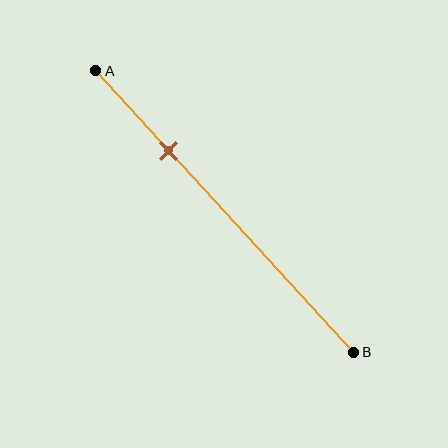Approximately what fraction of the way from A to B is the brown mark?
The brown mark is approximately 30% of the way from A to B.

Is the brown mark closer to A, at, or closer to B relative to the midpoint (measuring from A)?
The brown mark is closer to point A than the midpoint of segment AB.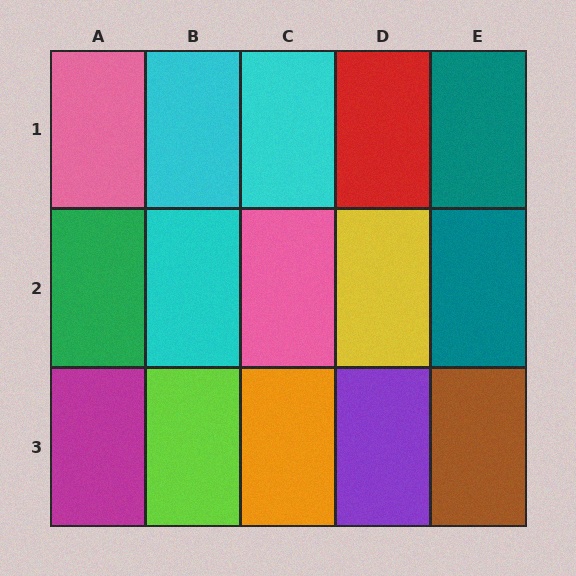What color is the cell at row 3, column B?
Lime.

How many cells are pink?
2 cells are pink.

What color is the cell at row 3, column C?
Orange.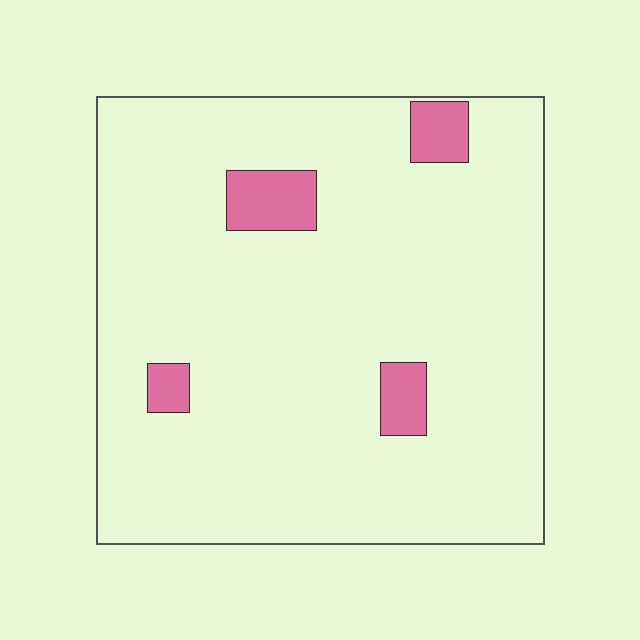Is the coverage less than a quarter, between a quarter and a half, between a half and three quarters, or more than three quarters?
Less than a quarter.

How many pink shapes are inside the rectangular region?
4.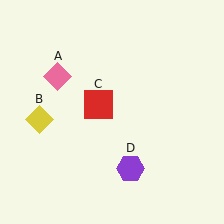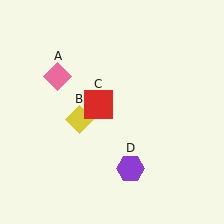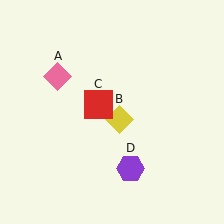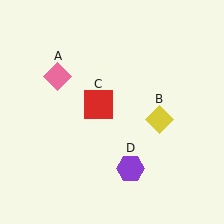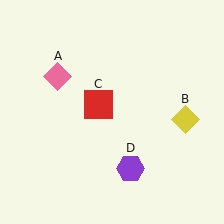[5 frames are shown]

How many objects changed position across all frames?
1 object changed position: yellow diamond (object B).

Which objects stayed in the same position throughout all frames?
Pink diamond (object A) and red square (object C) and purple hexagon (object D) remained stationary.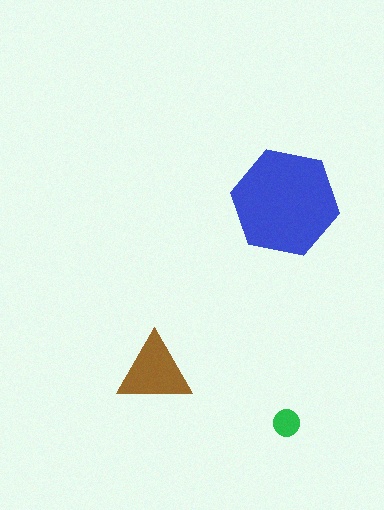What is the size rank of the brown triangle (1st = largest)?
2nd.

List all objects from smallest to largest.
The green circle, the brown triangle, the blue hexagon.